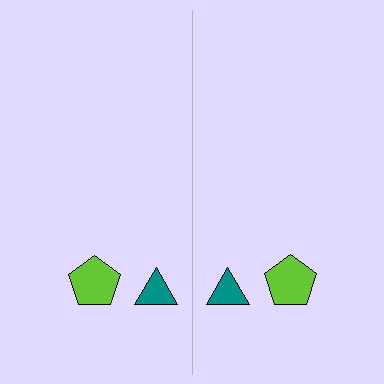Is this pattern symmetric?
Yes, this pattern has bilateral (reflection) symmetry.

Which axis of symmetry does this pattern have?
The pattern has a vertical axis of symmetry running through the center of the image.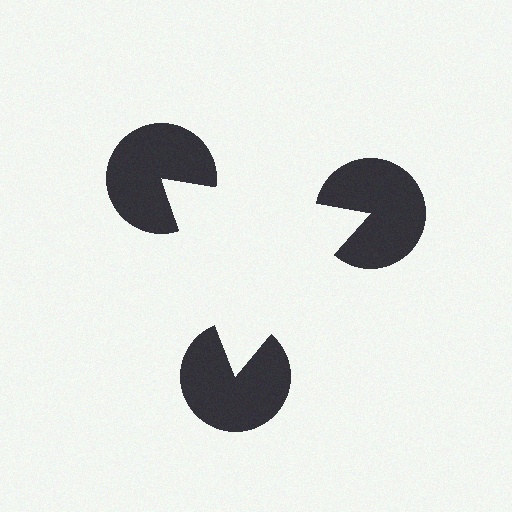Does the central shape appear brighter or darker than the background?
It typically appears slightly brighter than the background, even though no actual brightness change is drawn.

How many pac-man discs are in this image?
There are 3 — one at each vertex of the illusory triangle.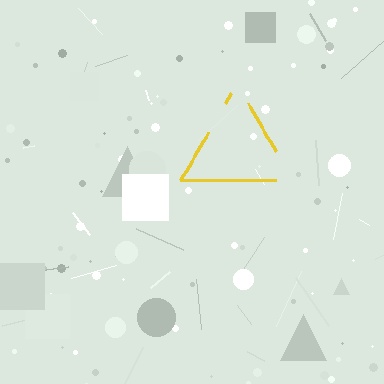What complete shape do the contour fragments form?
The contour fragments form a triangle.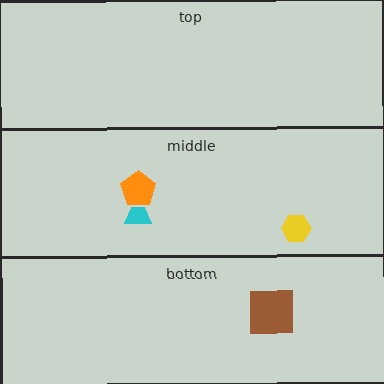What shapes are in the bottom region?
The brown square.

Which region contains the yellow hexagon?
The middle region.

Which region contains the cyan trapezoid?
The middle region.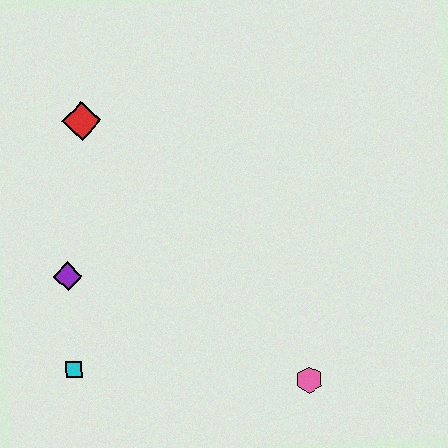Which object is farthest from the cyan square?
The red diamond is farthest from the cyan square.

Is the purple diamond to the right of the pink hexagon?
No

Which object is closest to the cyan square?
The purple diamond is closest to the cyan square.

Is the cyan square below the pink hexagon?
No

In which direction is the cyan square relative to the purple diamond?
The cyan square is below the purple diamond.